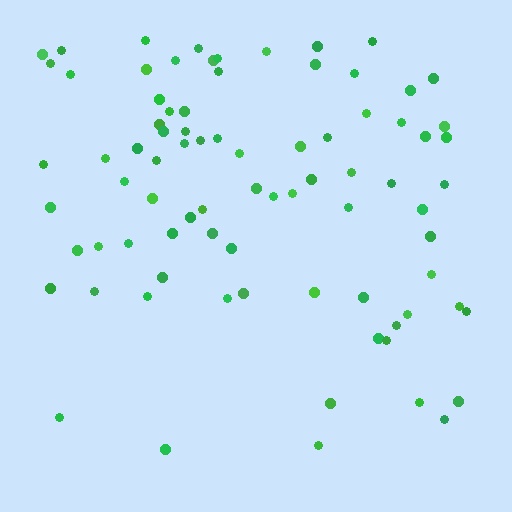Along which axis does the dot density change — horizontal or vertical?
Vertical.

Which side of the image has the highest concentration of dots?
The top.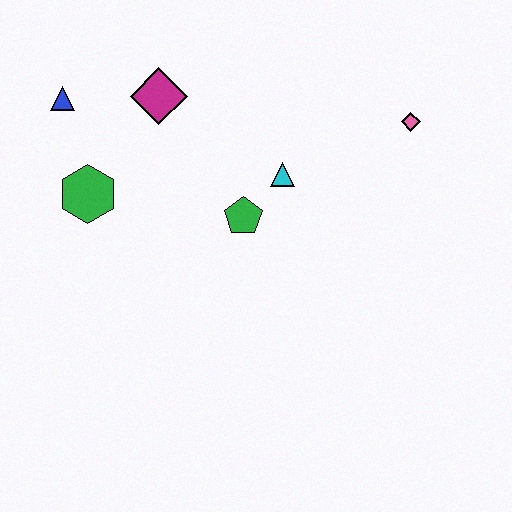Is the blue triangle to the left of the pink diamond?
Yes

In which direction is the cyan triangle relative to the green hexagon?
The cyan triangle is to the right of the green hexagon.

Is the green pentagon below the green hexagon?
Yes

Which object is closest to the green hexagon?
The blue triangle is closest to the green hexagon.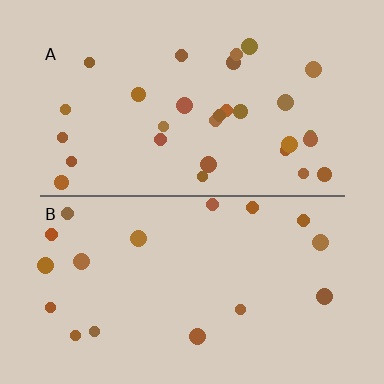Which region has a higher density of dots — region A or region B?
A (the top).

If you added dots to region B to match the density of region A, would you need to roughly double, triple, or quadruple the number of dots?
Approximately double.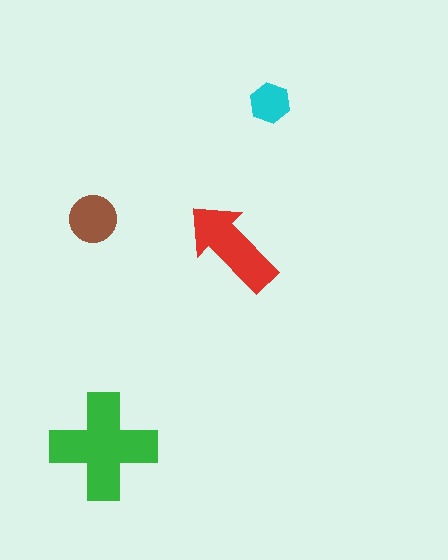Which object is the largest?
The green cross.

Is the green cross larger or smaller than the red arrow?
Larger.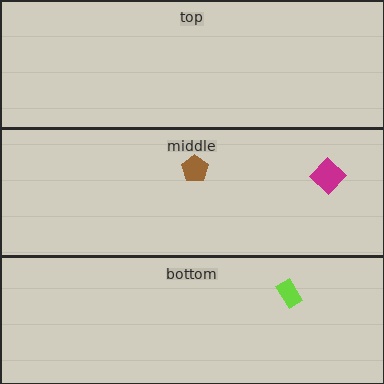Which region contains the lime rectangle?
The bottom region.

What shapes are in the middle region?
The magenta diamond, the brown pentagon.